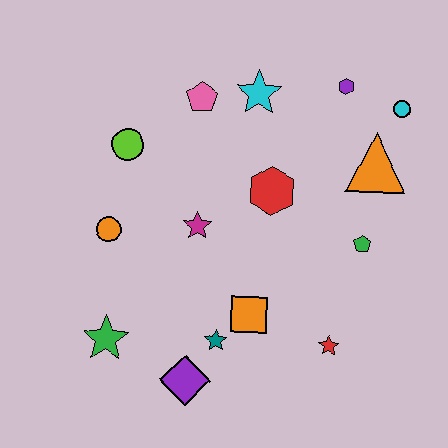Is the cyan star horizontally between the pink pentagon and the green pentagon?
Yes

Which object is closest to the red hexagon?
The magenta star is closest to the red hexagon.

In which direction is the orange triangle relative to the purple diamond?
The orange triangle is above the purple diamond.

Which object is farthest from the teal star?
The cyan circle is farthest from the teal star.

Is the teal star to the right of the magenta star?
Yes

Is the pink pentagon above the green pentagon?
Yes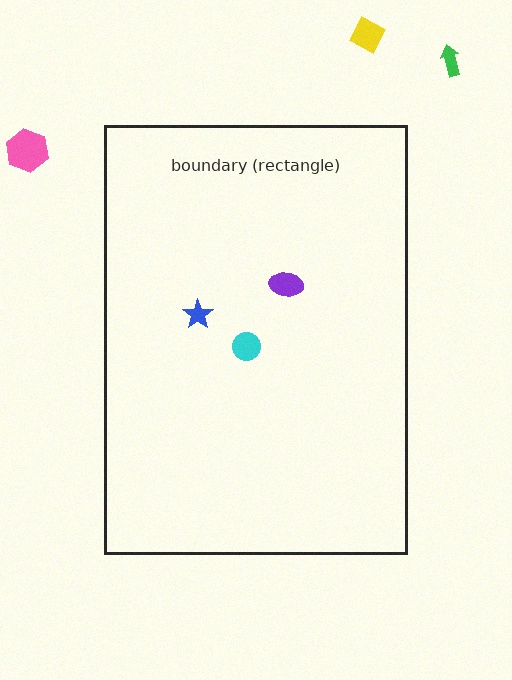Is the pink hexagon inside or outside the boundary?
Outside.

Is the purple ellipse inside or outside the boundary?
Inside.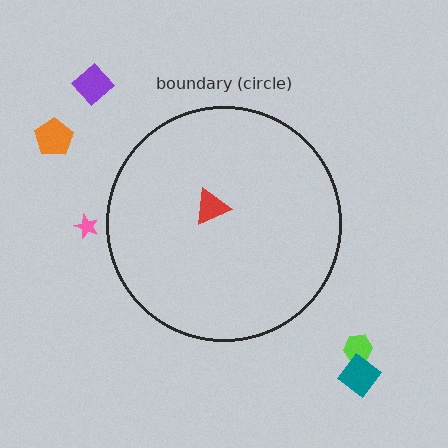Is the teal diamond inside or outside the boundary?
Outside.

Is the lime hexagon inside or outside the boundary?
Outside.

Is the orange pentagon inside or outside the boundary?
Outside.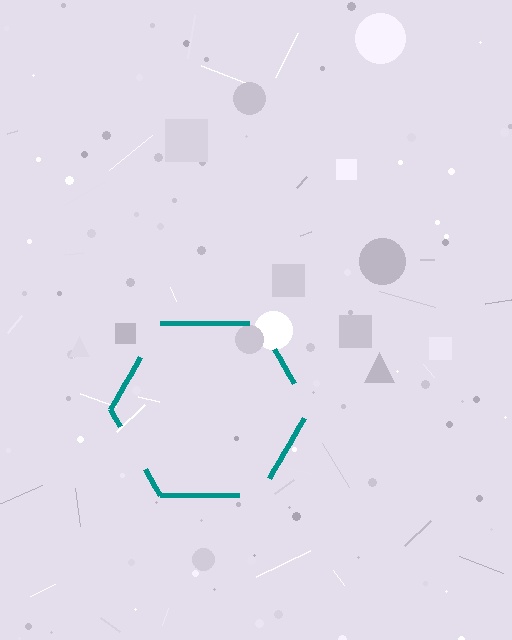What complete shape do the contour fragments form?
The contour fragments form a hexagon.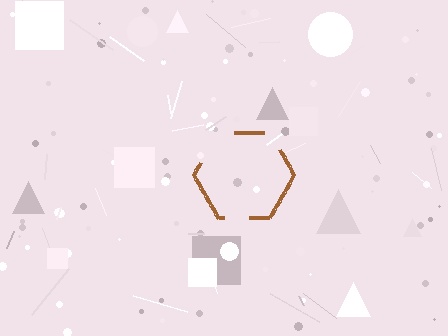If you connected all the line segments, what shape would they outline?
They would outline a hexagon.